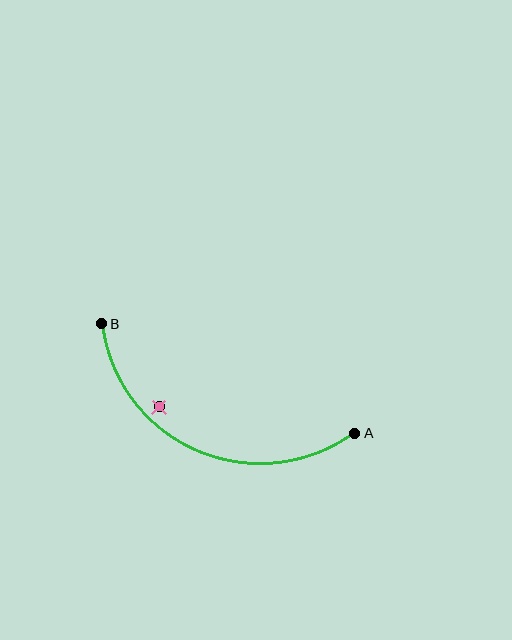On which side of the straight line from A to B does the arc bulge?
The arc bulges below the straight line connecting A and B.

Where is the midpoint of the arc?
The arc midpoint is the point on the curve farthest from the straight line joining A and B. It sits below that line.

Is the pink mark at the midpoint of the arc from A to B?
No — the pink mark does not lie on the arc at all. It sits slightly inside the curve.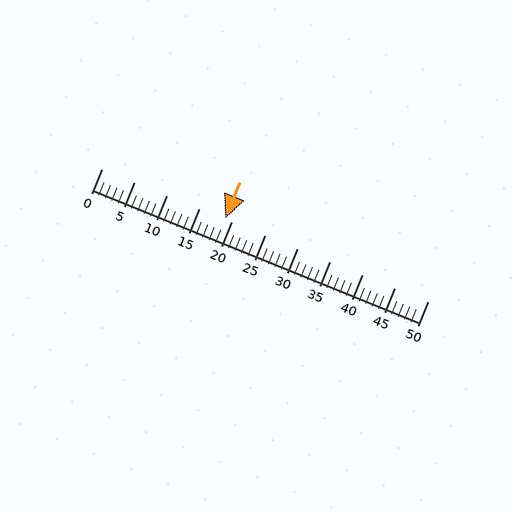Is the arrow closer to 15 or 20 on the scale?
The arrow is closer to 20.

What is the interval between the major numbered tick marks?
The major tick marks are spaced 5 units apart.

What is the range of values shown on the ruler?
The ruler shows values from 0 to 50.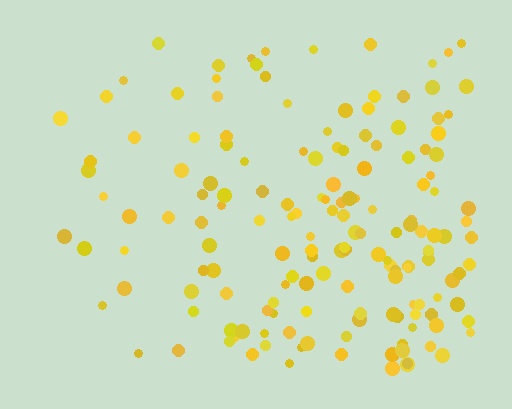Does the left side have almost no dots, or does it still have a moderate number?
Still a moderate number, just noticeably fewer than the right.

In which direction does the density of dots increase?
From left to right, with the right side densest.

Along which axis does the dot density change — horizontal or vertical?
Horizontal.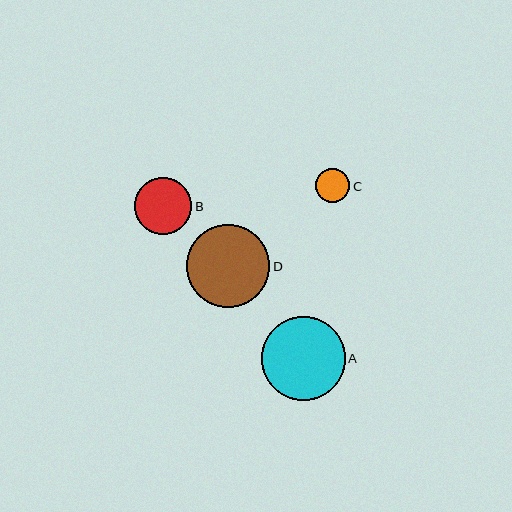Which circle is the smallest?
Circle C is the smallest with a size of approximately 34 pixels.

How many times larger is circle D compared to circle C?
Circle D is approximately 2.4 times the size of circle C.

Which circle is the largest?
Circle A is the largest with a size of approximately 84 pixels.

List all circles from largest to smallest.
From largest to smallest: A, D, B, C.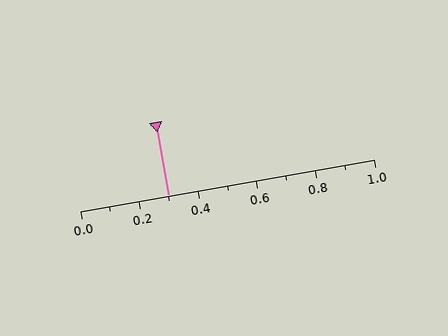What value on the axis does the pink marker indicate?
The marker indicates approximately 0.3.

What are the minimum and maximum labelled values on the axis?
The axis runs from 0.0 to 1.0.